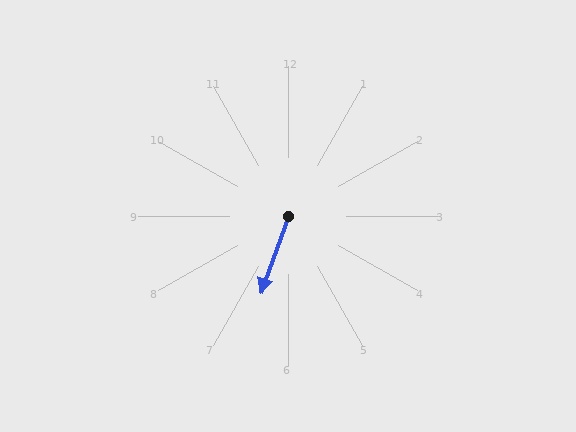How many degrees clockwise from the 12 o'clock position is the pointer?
Approximately 200 degrees.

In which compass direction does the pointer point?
South.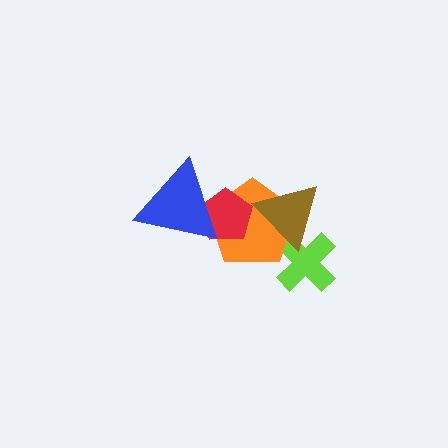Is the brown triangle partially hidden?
No, no other shape covers it.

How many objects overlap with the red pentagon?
2 objects overlap with the red pentagon.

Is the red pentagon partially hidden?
Yes, it is partially covered by another shape.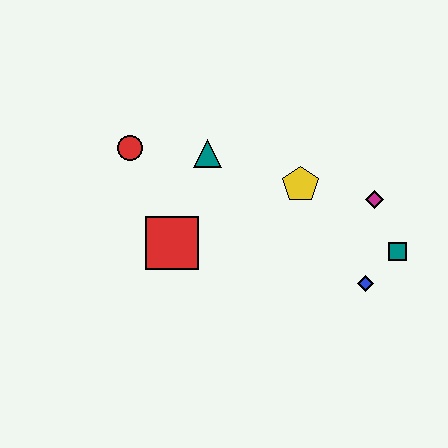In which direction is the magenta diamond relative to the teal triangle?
The magenta diamond is to the right of the teal triangle.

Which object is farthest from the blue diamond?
The red circle is farthest from the blue diamond.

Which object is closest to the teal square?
The blue diamond is closest to the teal square.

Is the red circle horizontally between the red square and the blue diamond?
No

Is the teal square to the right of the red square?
Yes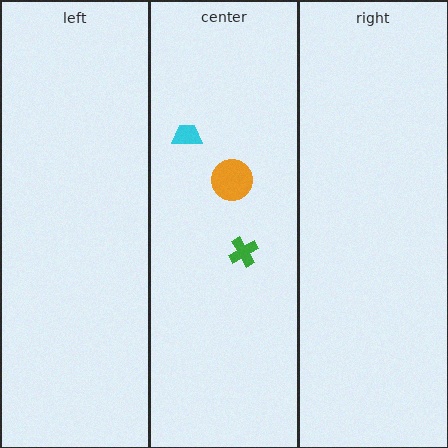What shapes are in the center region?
The cyan trapezoid, the green cross, the orange circle.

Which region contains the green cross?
The center region.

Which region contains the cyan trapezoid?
The center region.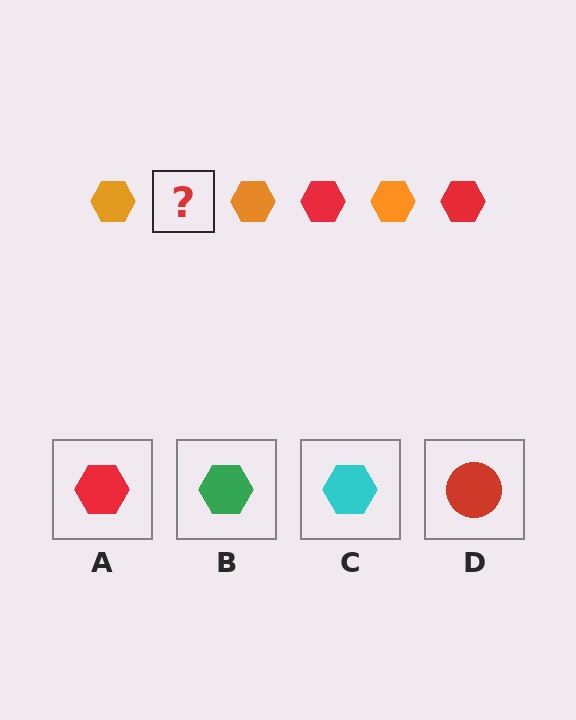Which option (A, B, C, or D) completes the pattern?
A.